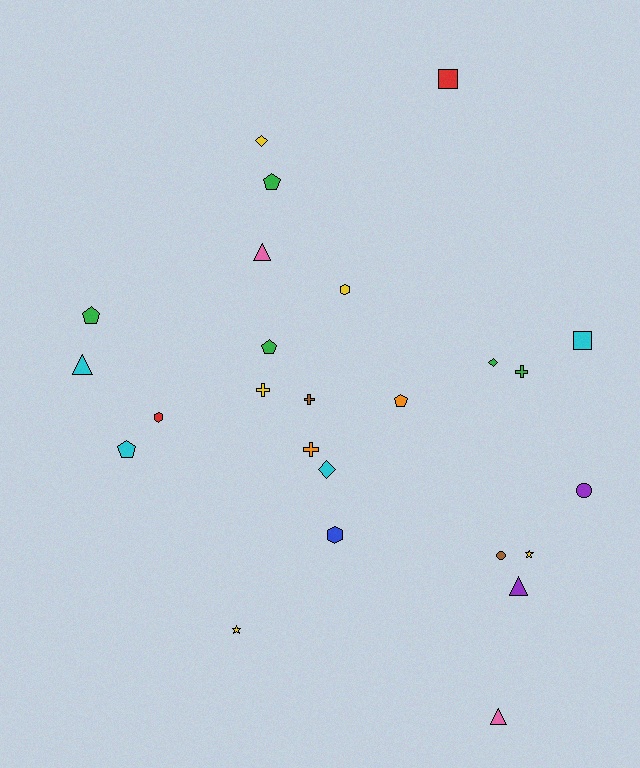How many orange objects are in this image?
There are 2 orange objects.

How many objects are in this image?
There are 25 objects.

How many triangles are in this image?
There are 4 triangles.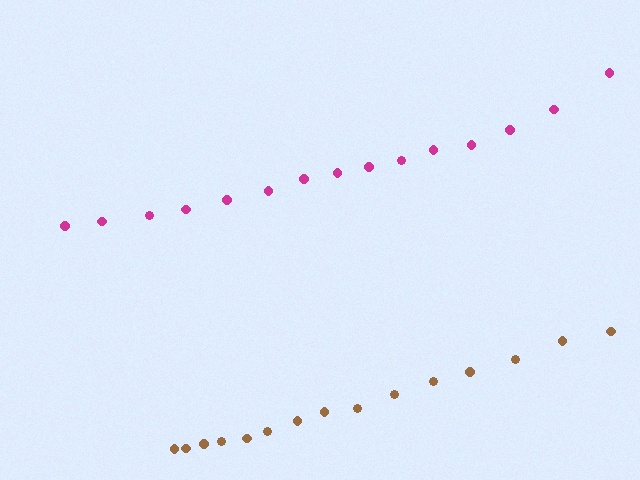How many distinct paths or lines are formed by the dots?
There are 2 distinct paths.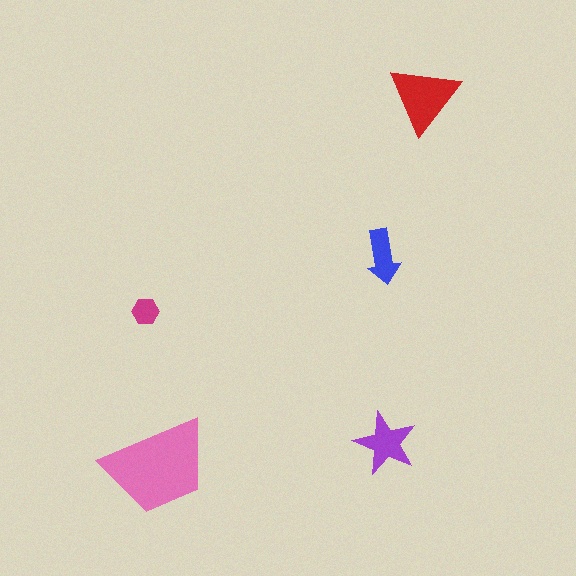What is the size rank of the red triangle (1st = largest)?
2nd.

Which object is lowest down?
The pink trapezoid is bottommost.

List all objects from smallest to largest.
The magenta hexagon, the blue arrow, the purple star, the red triangle, the pink trapezoid.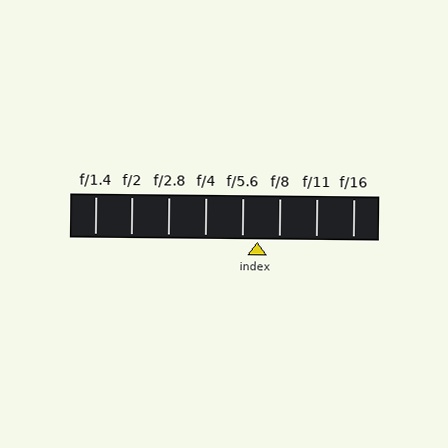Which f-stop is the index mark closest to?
The index mark is closest to f/5.6.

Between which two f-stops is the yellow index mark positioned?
The index mark is between f/5.6 and f/8.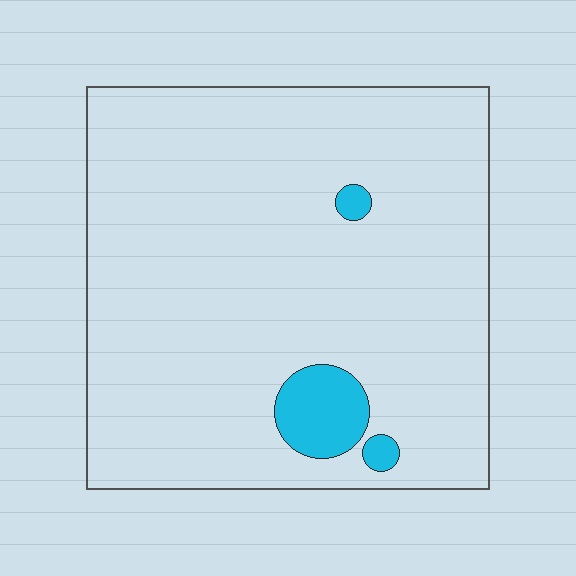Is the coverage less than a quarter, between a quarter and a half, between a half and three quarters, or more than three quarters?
Less than a quarter.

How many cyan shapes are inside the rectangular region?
3.